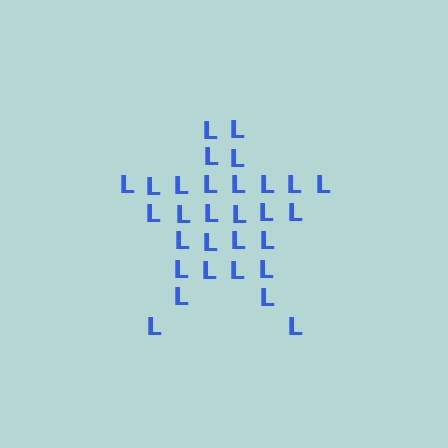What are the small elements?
The small elements are letter L's.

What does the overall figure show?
The overall figure shows a star.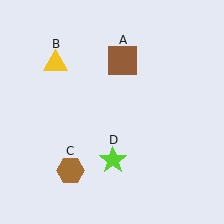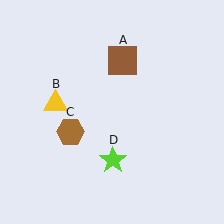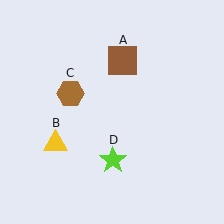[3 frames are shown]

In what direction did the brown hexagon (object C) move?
The brown hexagon (object C) moved up.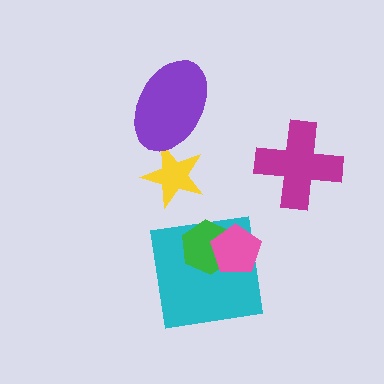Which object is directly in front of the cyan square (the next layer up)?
The green hexagon is directly in front of the cyan square.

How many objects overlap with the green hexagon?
2 objects overlap with the green hexagon.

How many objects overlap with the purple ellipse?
1 object overlaps with the purple ellipse.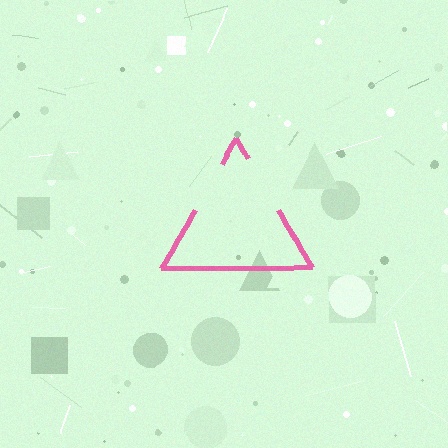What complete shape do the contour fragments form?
The contour fragments form a triangle.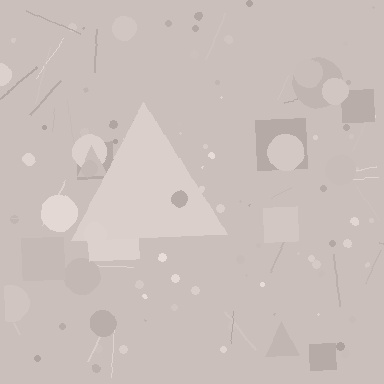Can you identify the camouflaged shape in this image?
The camouflaged shape is a triangle.